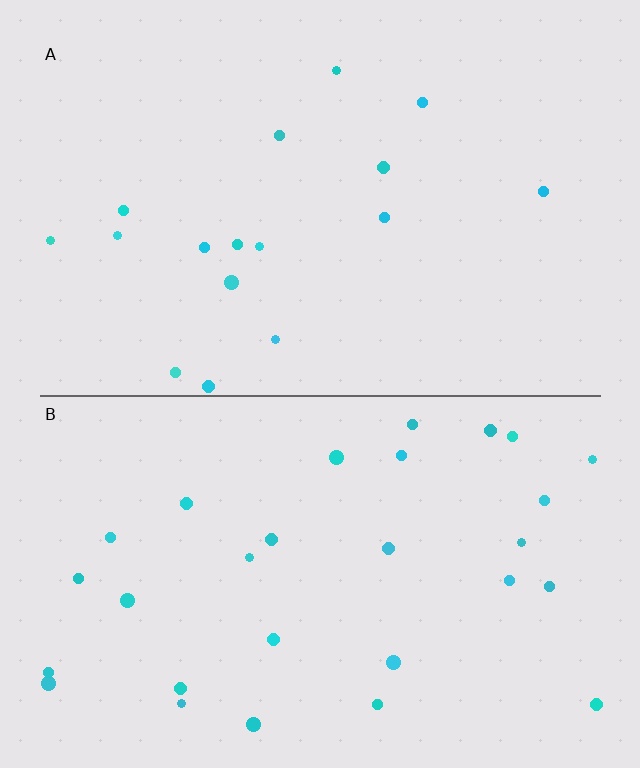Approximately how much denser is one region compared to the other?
Approximately 1.7× — region B over region A.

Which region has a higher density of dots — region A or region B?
B (the bottom).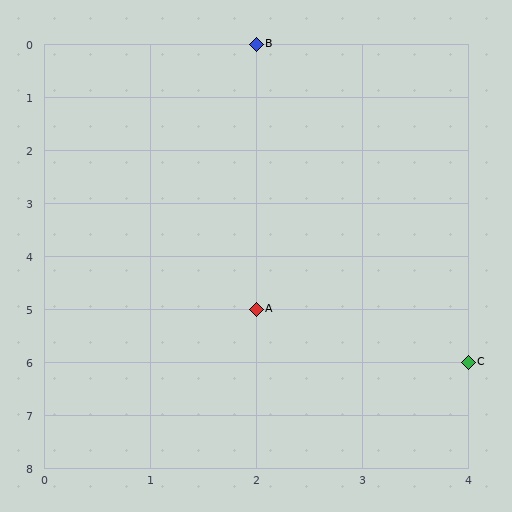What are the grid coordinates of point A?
Point A is at grid coordinates (2, 5).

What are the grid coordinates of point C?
Point C is at grid coordinates (4, 6).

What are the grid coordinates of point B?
Point B is at grid coordinates (2, 0).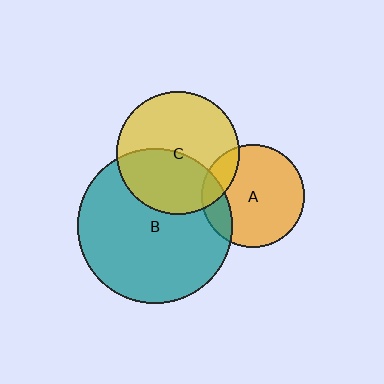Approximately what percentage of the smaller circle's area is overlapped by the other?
Approximately 45%.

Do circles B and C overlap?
Yes.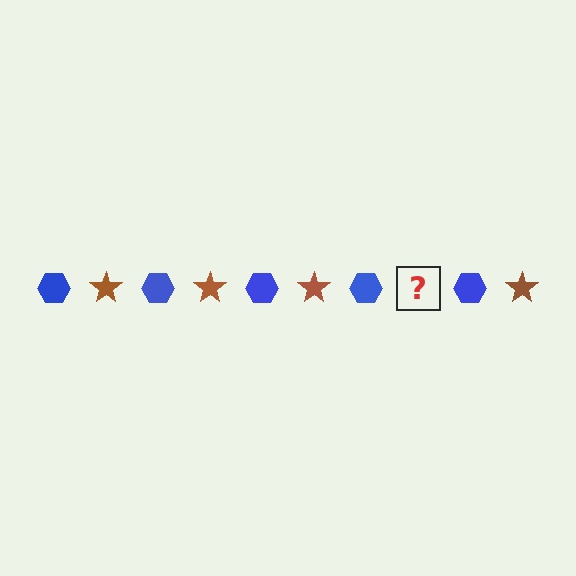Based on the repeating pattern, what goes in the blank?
The blank should be a brown star.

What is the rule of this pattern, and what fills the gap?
The rule is that the pattern alternates between blue hexagon and brown star. The gap should be filled with a brown star.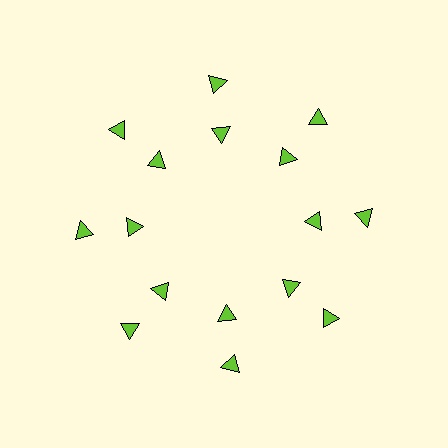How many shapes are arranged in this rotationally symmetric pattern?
There are 16 shapes, arranged in 8 groups of 2.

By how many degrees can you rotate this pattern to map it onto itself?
The pattern maps onto itself every 45 degrees of rotation.